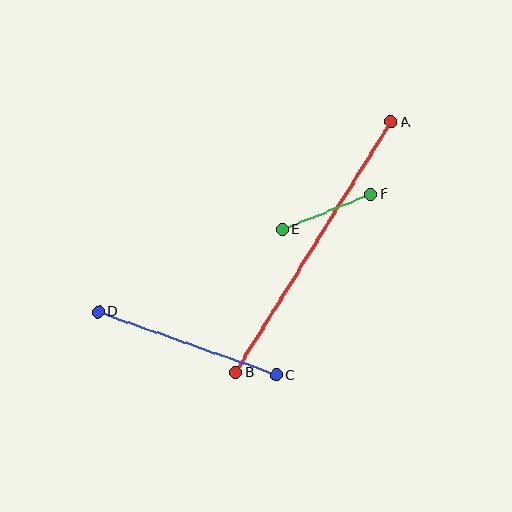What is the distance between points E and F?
The distance is approximately 95 pixels.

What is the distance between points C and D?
The distance is approximately 189 pixels.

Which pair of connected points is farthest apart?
Points A and B are farthest apart.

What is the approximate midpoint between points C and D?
The midpoint is at approximately (187, 343) pixels.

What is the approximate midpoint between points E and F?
The midpoint is at approximately (326, 212) pixels.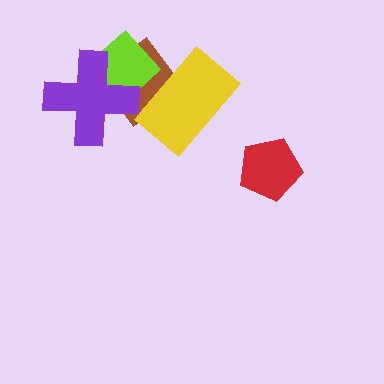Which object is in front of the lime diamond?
The purple cross is in front of the lime diamond.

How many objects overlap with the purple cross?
2 objects overlap with the purple cross.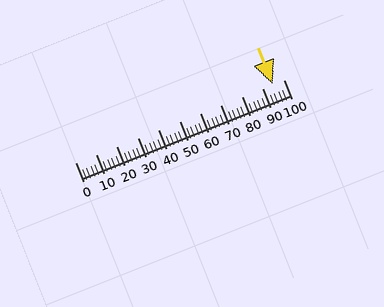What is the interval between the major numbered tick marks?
The major tick marks are spaced 10 units apart.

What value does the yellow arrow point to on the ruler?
The yellow arrow points to approximately 95.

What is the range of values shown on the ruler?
The ruler shows values from 0 to 100.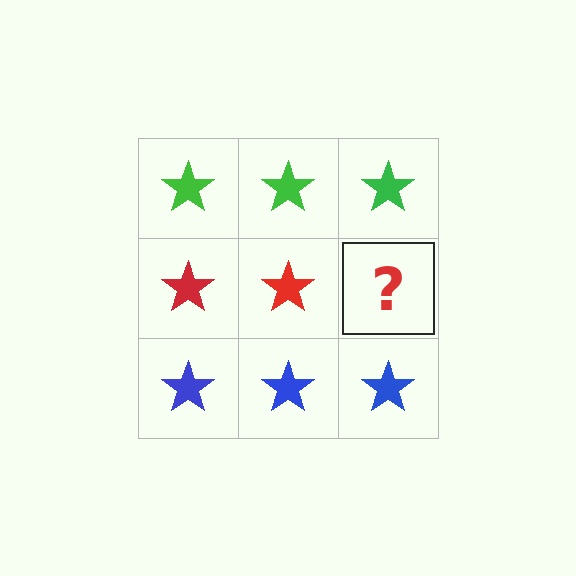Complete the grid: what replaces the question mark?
The question mark should be replaced with a red star.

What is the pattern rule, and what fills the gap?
The rule is that each row has a consistent color. The gap should be filled with a red star.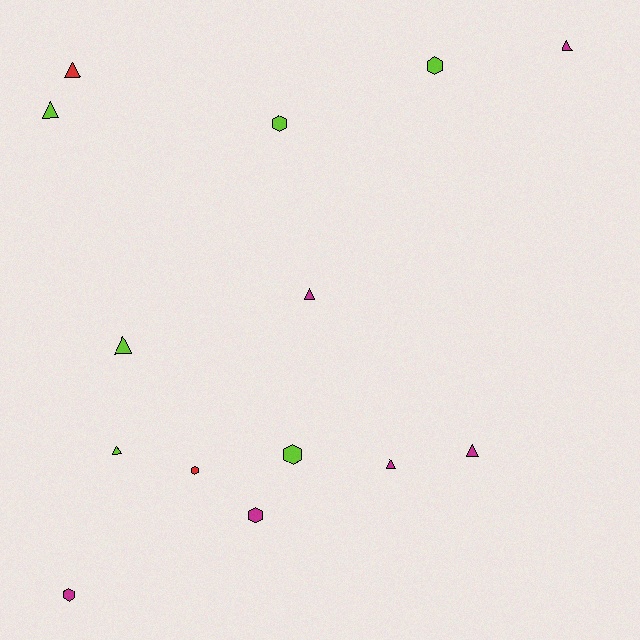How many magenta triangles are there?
There are 4 magenta triangles.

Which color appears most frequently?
Magenta, with 6 objects.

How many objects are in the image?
There are 14 objects.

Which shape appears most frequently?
Triangle, with 8 objects.